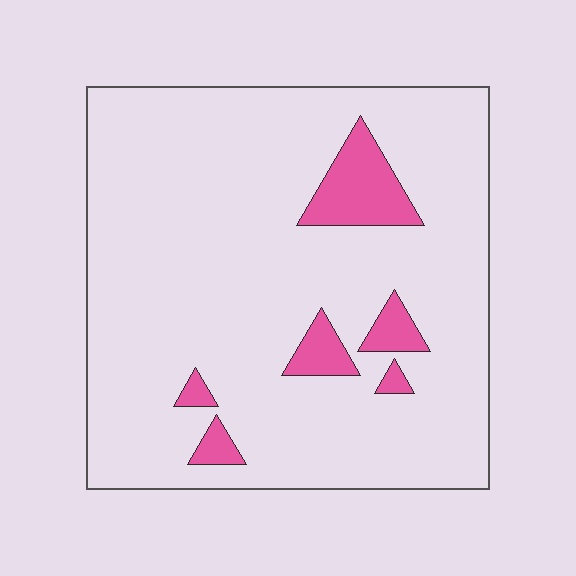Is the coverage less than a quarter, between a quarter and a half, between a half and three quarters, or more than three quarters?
Less than a quarter.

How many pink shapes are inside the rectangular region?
6.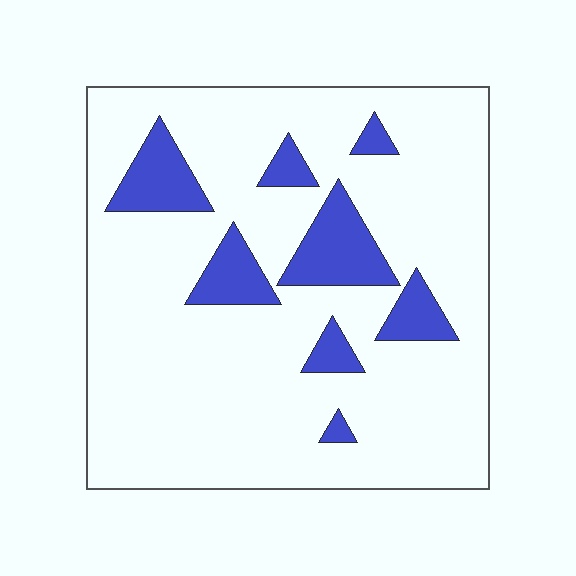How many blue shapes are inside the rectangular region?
8.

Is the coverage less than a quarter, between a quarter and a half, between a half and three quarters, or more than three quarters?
Less than a quarter.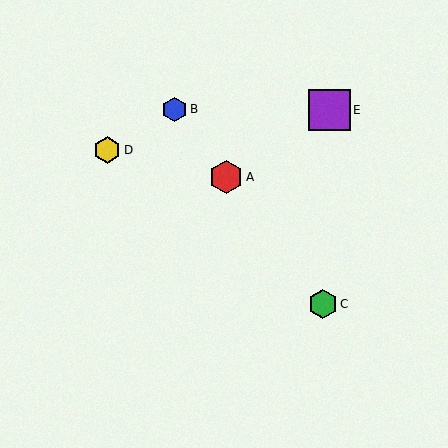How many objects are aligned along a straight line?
3 objects (A, B, C) are aligned along a straight line.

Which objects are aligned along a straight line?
Objects A, B, C are aligned along a straight line.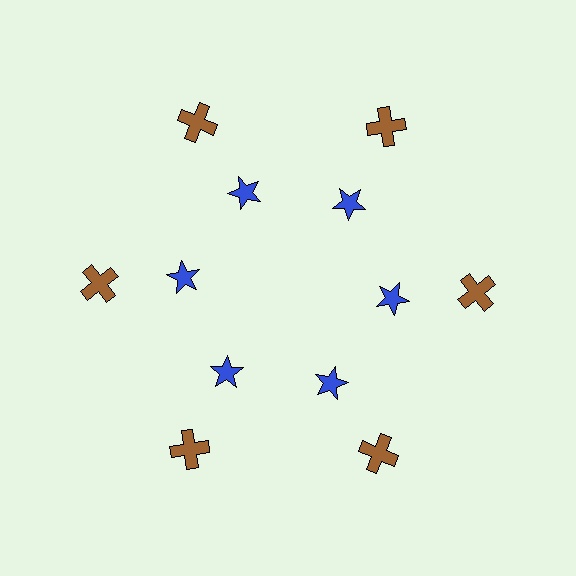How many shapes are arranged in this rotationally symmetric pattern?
There are 12 shapes, arranged in 6 groups of 2.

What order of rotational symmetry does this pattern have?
This pattern has 6-fold rotational symmetry.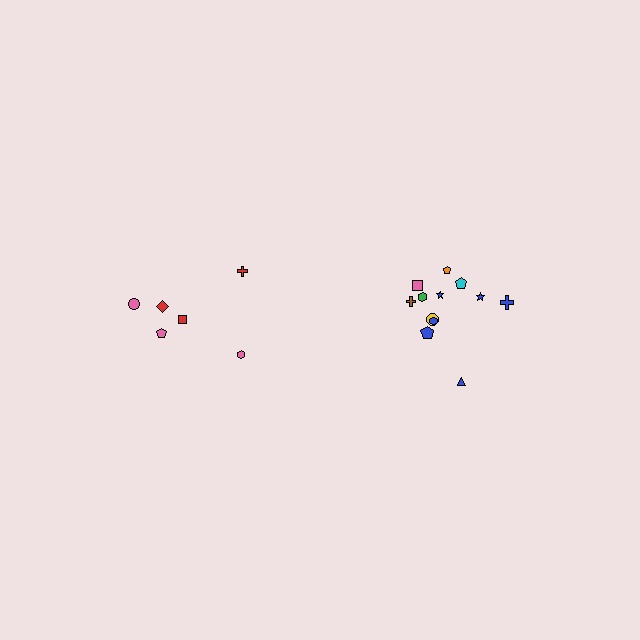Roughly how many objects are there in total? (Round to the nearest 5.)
Roughly 20 objects in total.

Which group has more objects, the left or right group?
The right group.